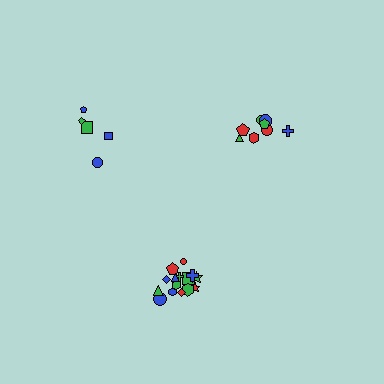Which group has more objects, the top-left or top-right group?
The top-right group.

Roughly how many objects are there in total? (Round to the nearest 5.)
Roughly 30 objects in total.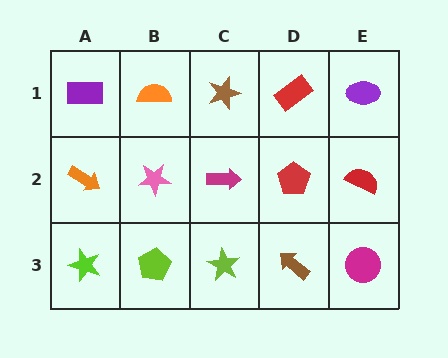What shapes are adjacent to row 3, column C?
A magenta arrow (row 2, column C), a lime pentagon (row 3, column B), a brown arrow (row 3, column D).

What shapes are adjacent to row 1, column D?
A red pentagon (row 2, column D), a brown star (row 1, column C), a purple ellipse (row 1, column E).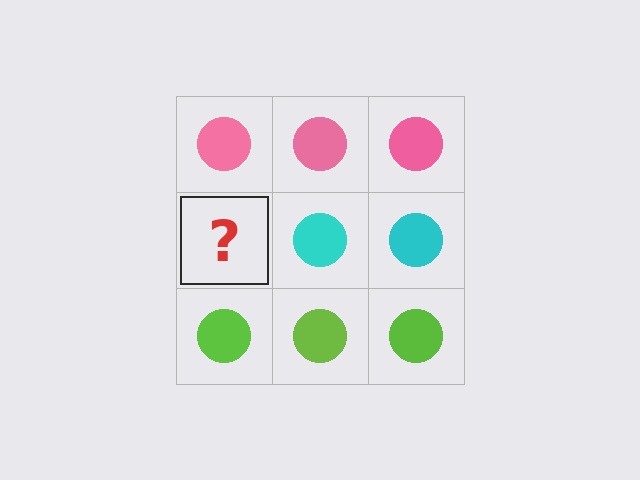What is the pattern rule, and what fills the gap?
The rule is that each row has a consistent color. The gap should be filled with a cyan circle.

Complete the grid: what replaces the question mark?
The question mark should be replaced with a cyan circle.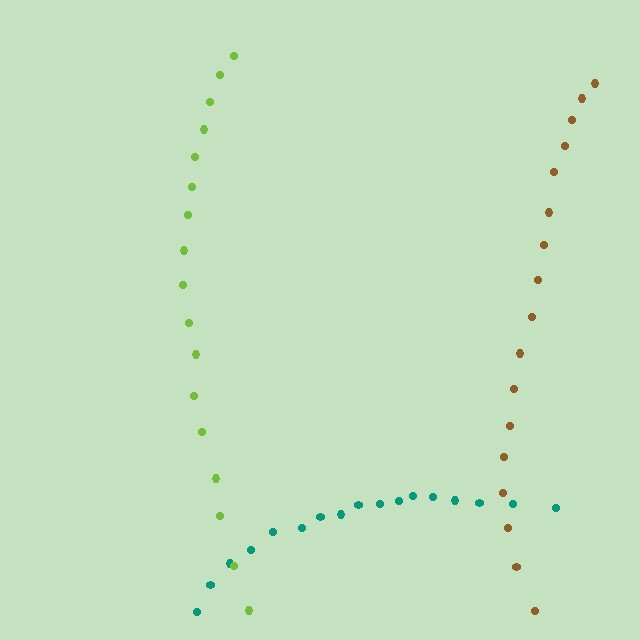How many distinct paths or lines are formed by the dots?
There are 3 distinct paths.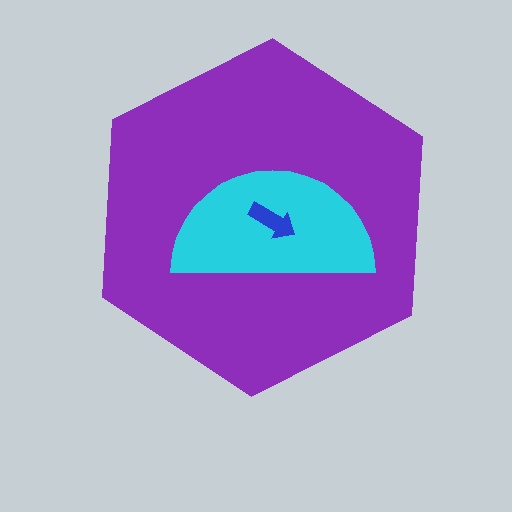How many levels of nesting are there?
3.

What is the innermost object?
The blue arrow.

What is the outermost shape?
The purple hexagon.